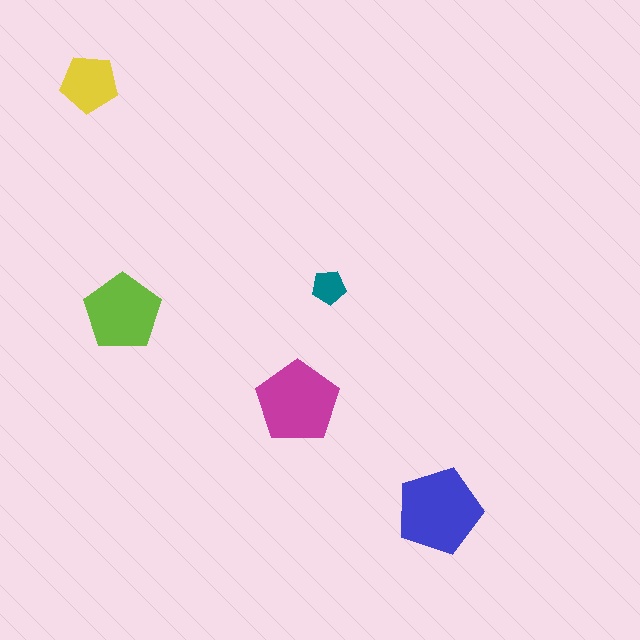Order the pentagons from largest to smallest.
the blue one, the magenta one, the lime one, the yellow one, the teal one.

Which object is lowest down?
The blue pentagon is bottommost.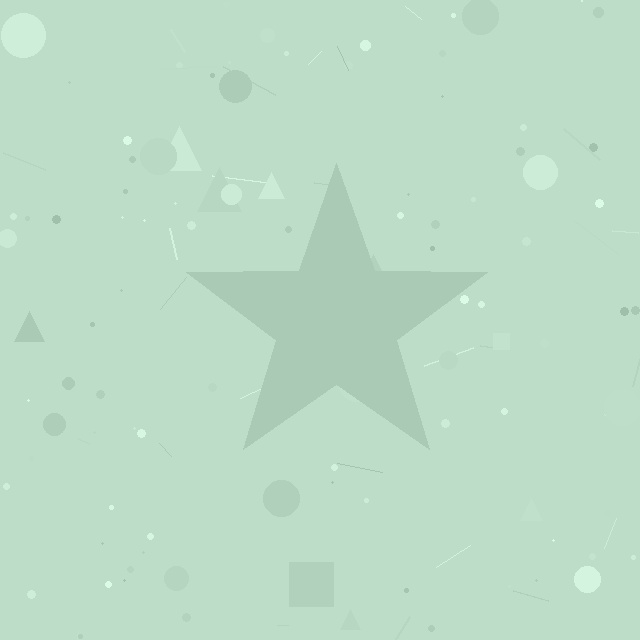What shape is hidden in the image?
A star is hidden in the image.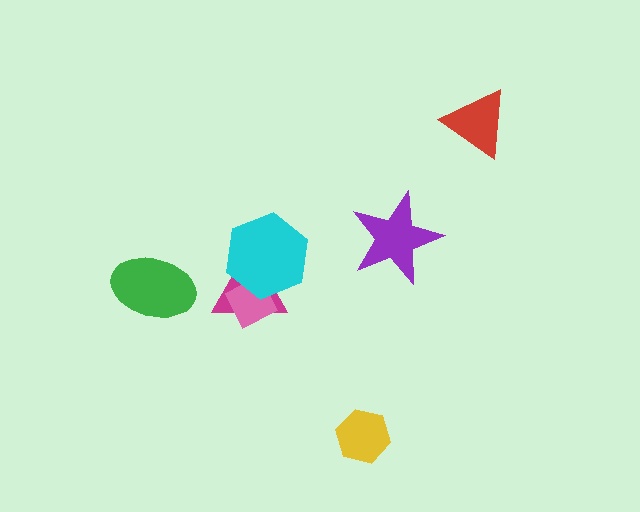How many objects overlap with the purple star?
0 objects overlap with the purple star.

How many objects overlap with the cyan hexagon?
2 objects overlap with the cyan hexagon.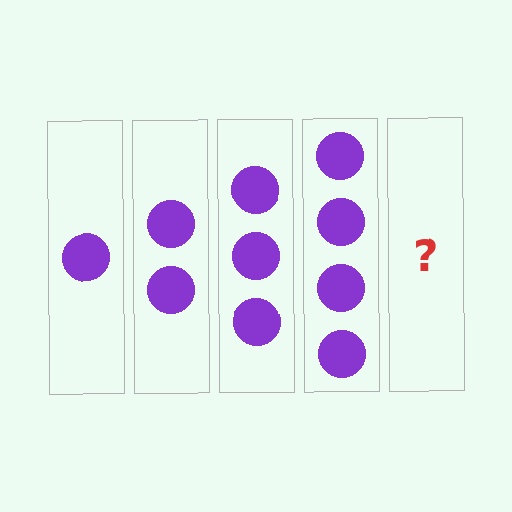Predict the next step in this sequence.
The next step is 5 circles.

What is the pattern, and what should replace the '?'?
The pattern is that each step adds one more circle. The '?' should be 5 circles.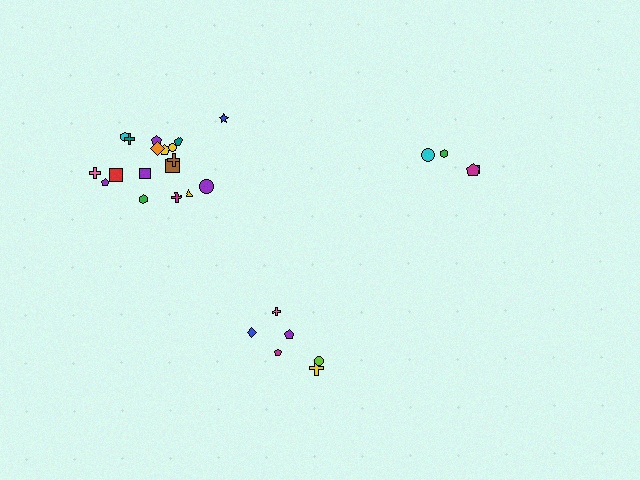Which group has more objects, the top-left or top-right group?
The top-left group.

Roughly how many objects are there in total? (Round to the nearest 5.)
Roughly 30 objects in total.